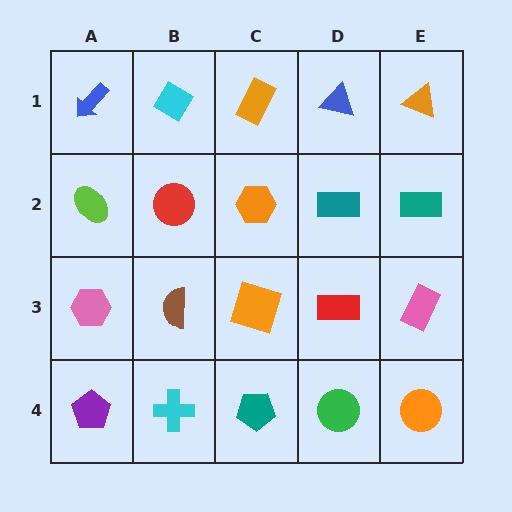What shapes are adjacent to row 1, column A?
A lime ellipse (row 2, column A), a cyan diamond (row 1, column B).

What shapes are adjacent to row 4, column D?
A red rectangle (row 3, column D), a teal pentagon (row 4, column C), an orange circle (row 4, column E).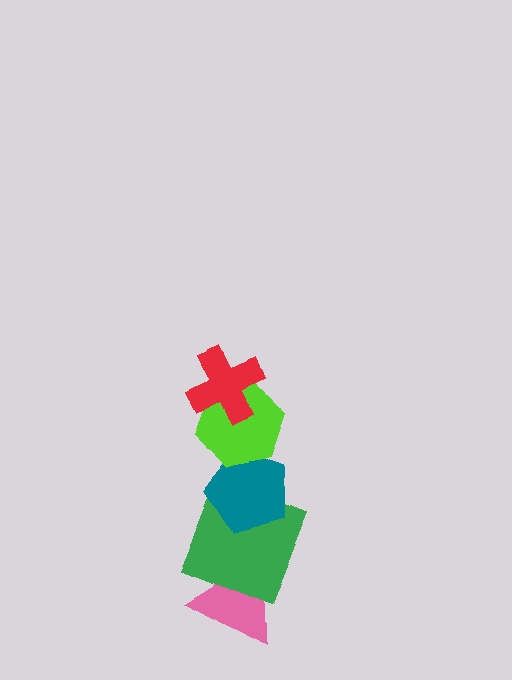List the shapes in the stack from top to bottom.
From top to bottom: the red cross, the lime hexagon, the teal pentagon, the green square, the pink triangle.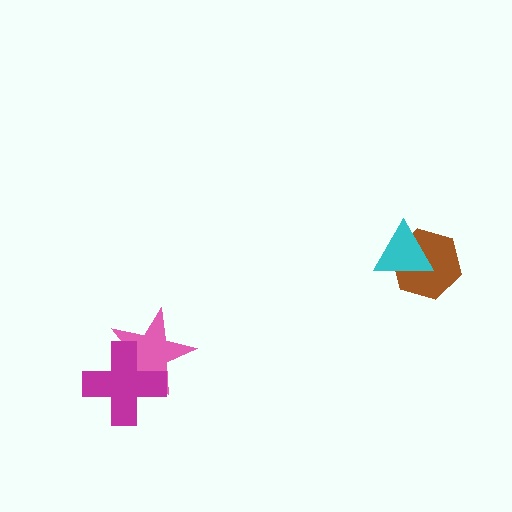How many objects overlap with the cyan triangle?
1 object overlaps with the cyan triangle.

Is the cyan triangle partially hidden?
No, no other shape covers it.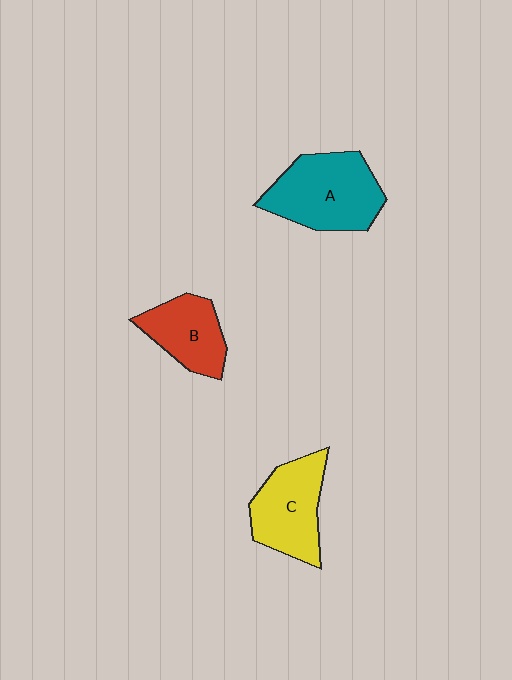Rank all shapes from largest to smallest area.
From largest to smallest: A (teal), C (yellow), B (red).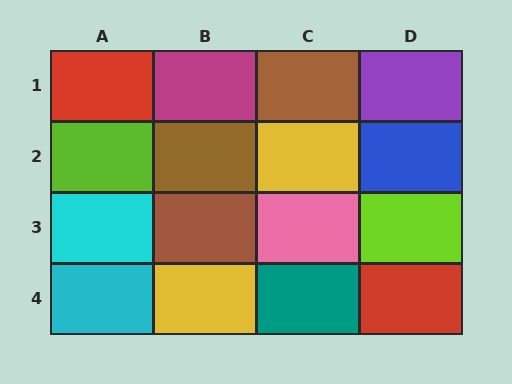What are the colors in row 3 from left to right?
Cyan, brown, pink, lime.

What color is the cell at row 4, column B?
Yellow.